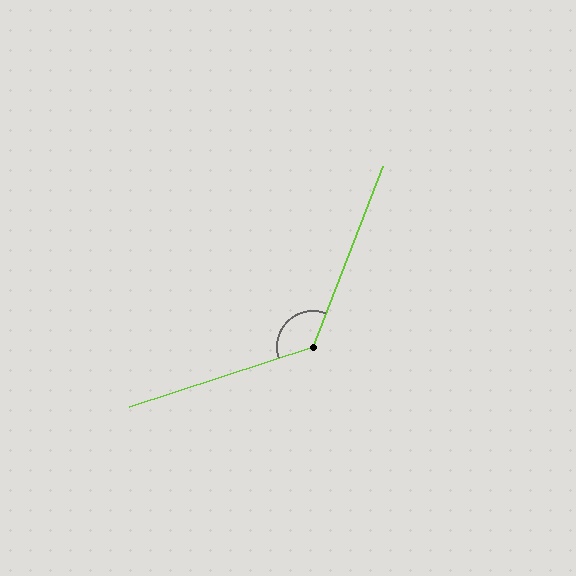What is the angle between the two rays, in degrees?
Approximately 129 degrees.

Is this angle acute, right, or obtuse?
It is obtuse.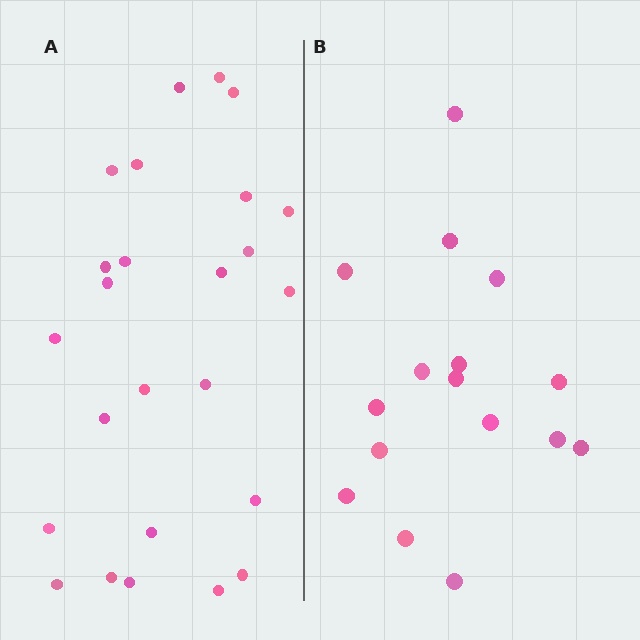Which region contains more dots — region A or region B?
Region A (the left region) has more dots.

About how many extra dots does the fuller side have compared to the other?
Region A has roughly 8 or so more dots than region B.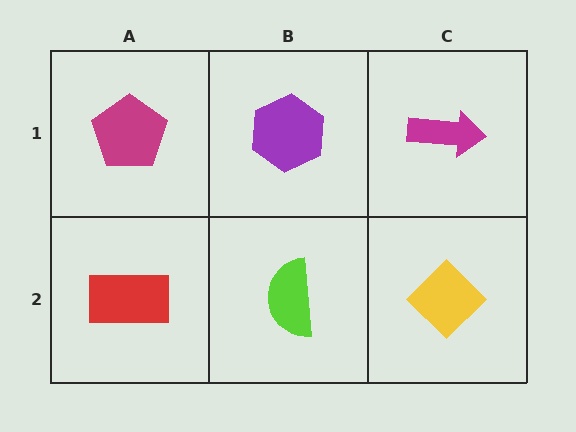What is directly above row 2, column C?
A magenta arrow.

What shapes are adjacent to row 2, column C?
A magenta arrow (row 1, column C), a lime semicircle (row 2, column B).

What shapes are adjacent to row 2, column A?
A magenta pentagon (row 1, column A), a lime semicircle (row 2, column B).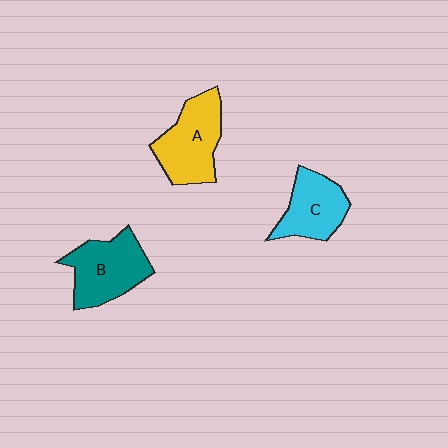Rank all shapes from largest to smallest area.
From largest to smallest: A (yellow), B (teal), C (cyan).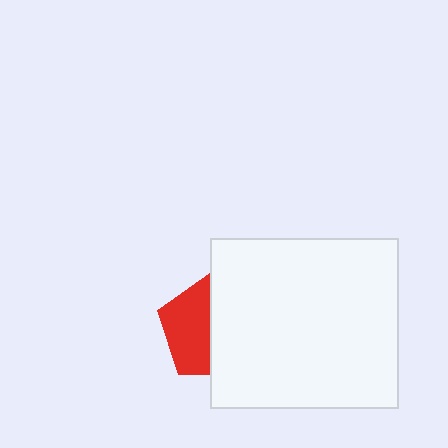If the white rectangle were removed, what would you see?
You would see the complete red pentagon.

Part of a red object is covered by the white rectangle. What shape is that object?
It is a pentagon.